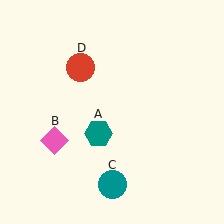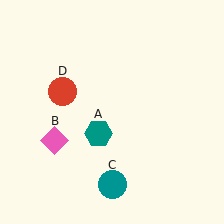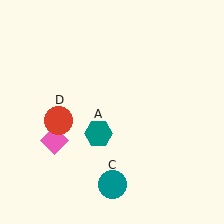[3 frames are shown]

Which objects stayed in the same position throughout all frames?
Teal hexagon (object A) and pink diamond (object B) and teal circle (object C) remained stationary.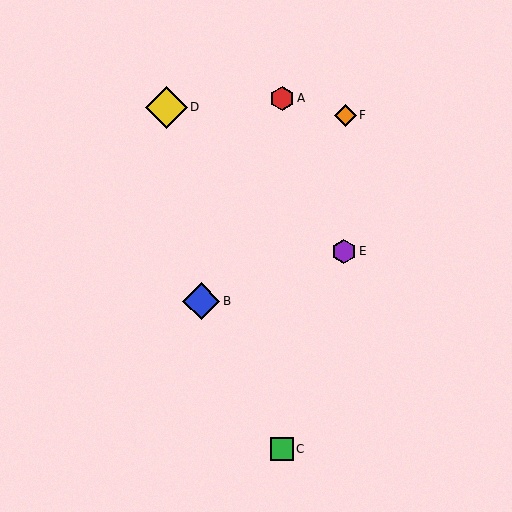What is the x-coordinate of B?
Object B is at x≈201.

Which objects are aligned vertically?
Objects A, C are aligned vertically.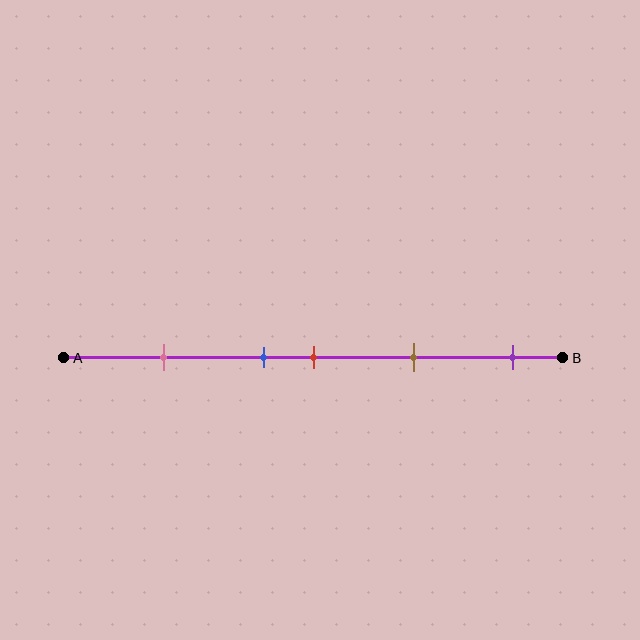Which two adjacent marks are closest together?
The blue and red marks are the closest adjacent pair.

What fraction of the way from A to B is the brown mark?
The brown mark is approximately 70% (0.7) of the way from A to B.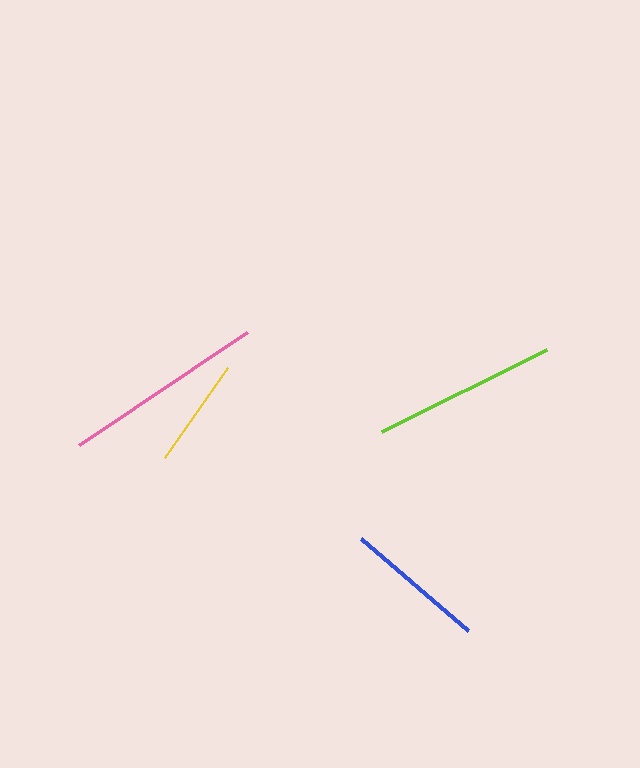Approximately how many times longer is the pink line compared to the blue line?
The pink line is approximately 1.4 times the length of the blue line.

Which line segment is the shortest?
The yellow line is the shortest at approximately 109 pixels.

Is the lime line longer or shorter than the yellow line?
The lime line is longer than the yellow line.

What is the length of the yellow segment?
The yellow segment is approximately 109 pixels long.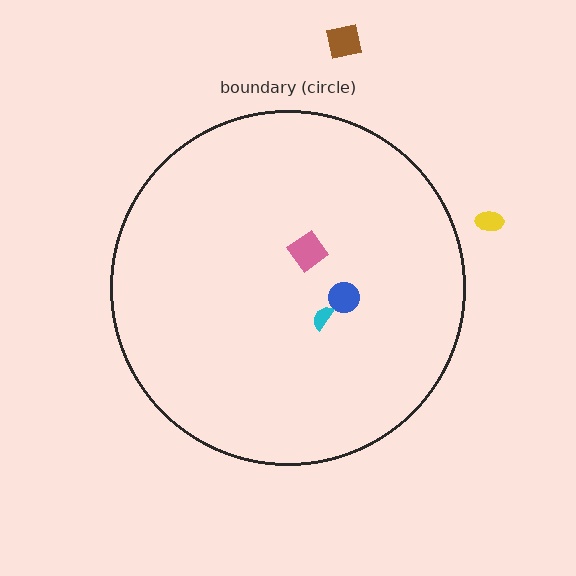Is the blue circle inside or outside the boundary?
Inside.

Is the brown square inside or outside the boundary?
Outside.